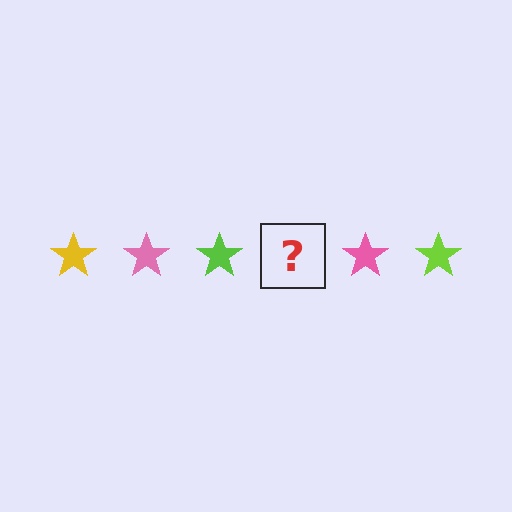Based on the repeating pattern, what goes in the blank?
The blank should be a yellow star.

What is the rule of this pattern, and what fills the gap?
The rule is that the pattern cycles through yellow, pink, lime stars. The gap should be filled with a yellow star.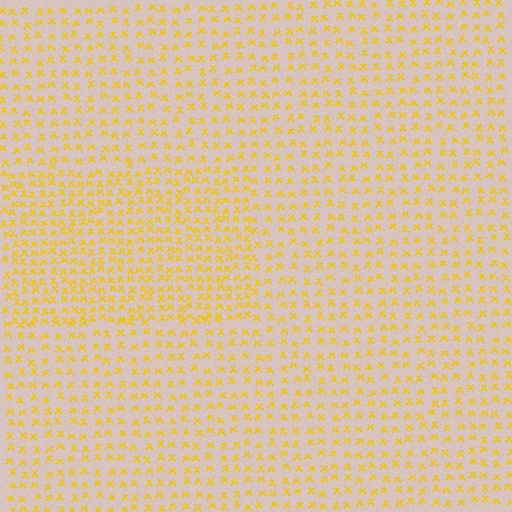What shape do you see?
I see a rectangle.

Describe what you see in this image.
The image contains small yellow elements arranged at two different densities. A rectangle-shaped region is visible where the elements are more densely packed than the surrounding area.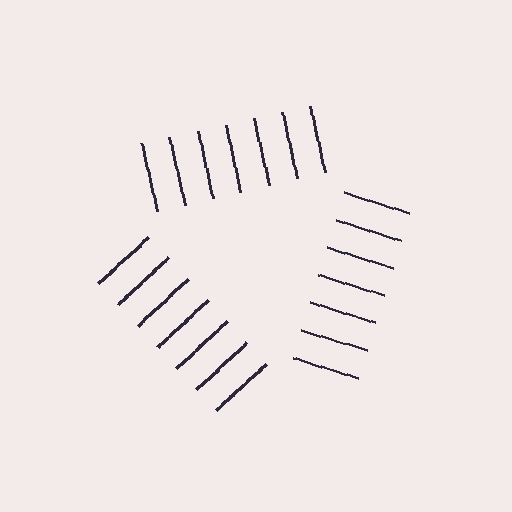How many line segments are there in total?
21 — 7 along each of the 3 edges.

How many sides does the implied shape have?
3 sides — the line-ends trace a triangle.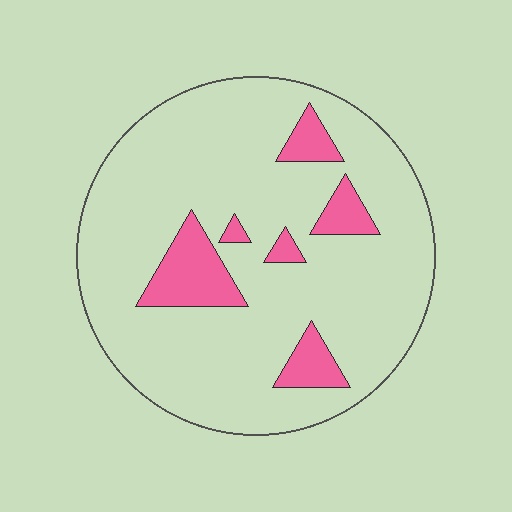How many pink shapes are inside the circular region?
6.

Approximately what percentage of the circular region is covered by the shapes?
Approximately 15%.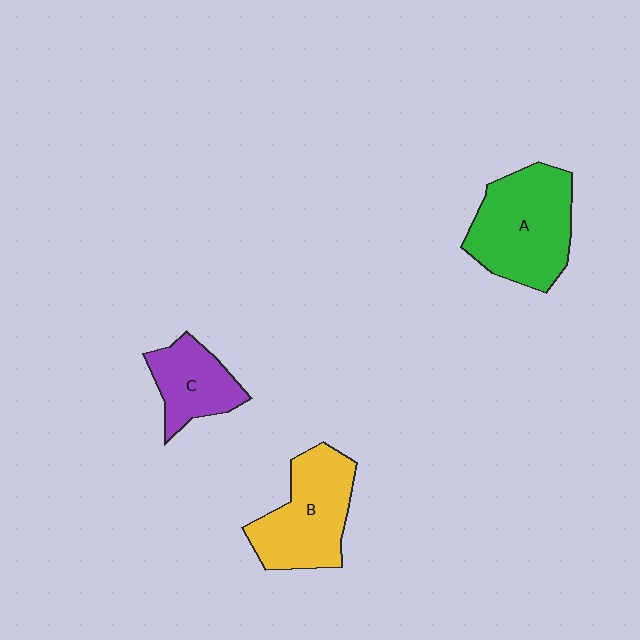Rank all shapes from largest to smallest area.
From largest to smallest: A (green), B (yellow), C (purple).